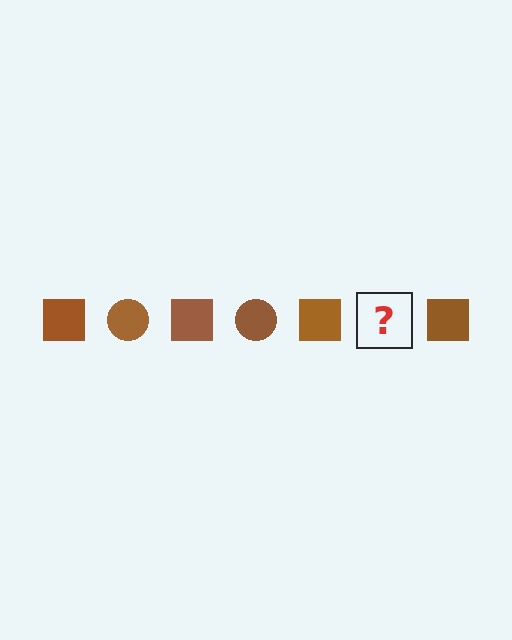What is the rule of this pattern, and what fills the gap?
The rule is that the pattern cycles through square, circle shapes in brown. The gap should be filled with a brown circle.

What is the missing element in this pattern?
The missing element is a brown circle.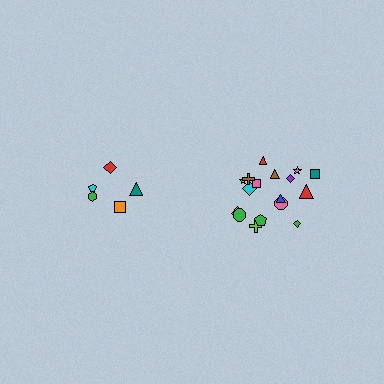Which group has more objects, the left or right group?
The right group.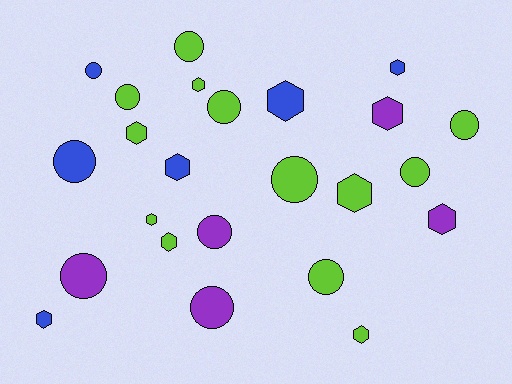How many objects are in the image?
There are 24 objects.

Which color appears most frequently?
Lime, with 13 objects.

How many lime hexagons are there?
There are 6 lime hexagons.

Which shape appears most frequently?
Circle, with 12 objects.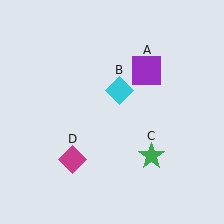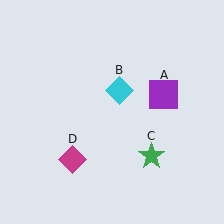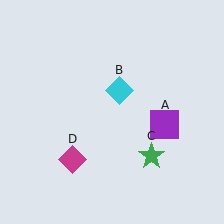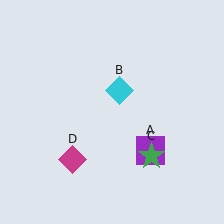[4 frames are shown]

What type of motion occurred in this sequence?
The purple square (object A) rotated clockwise around the center of the scene.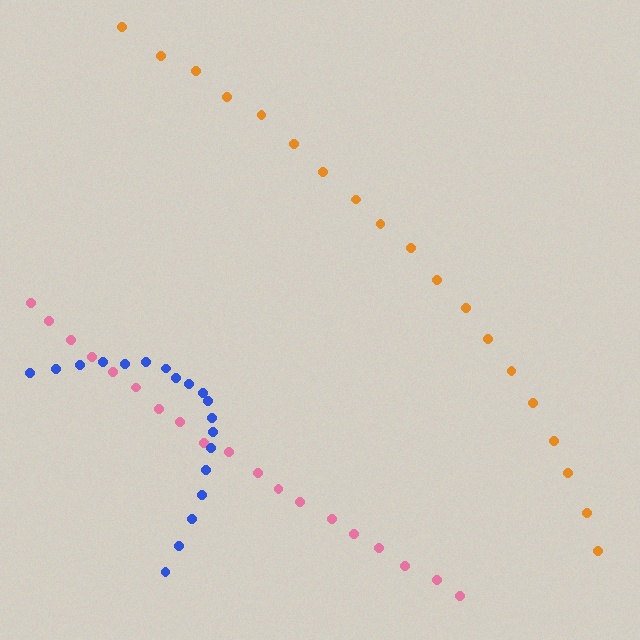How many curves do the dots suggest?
There are 3 distinct paths.